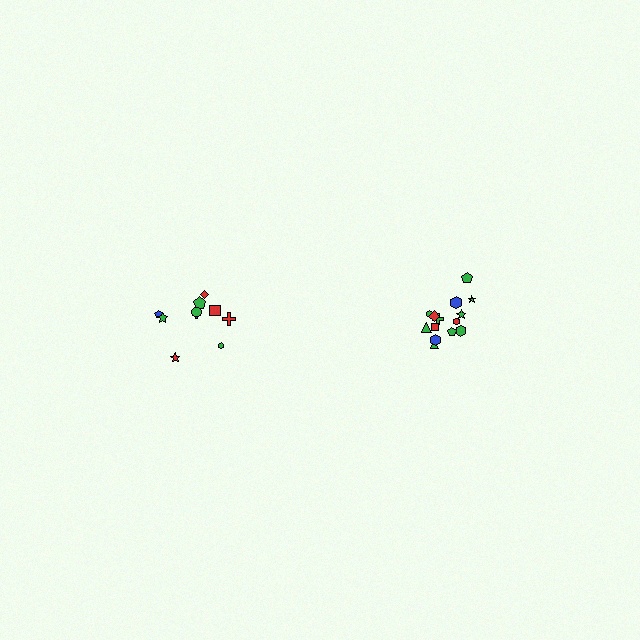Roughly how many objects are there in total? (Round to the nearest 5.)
Roughly 25 objects in total.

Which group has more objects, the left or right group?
The right group.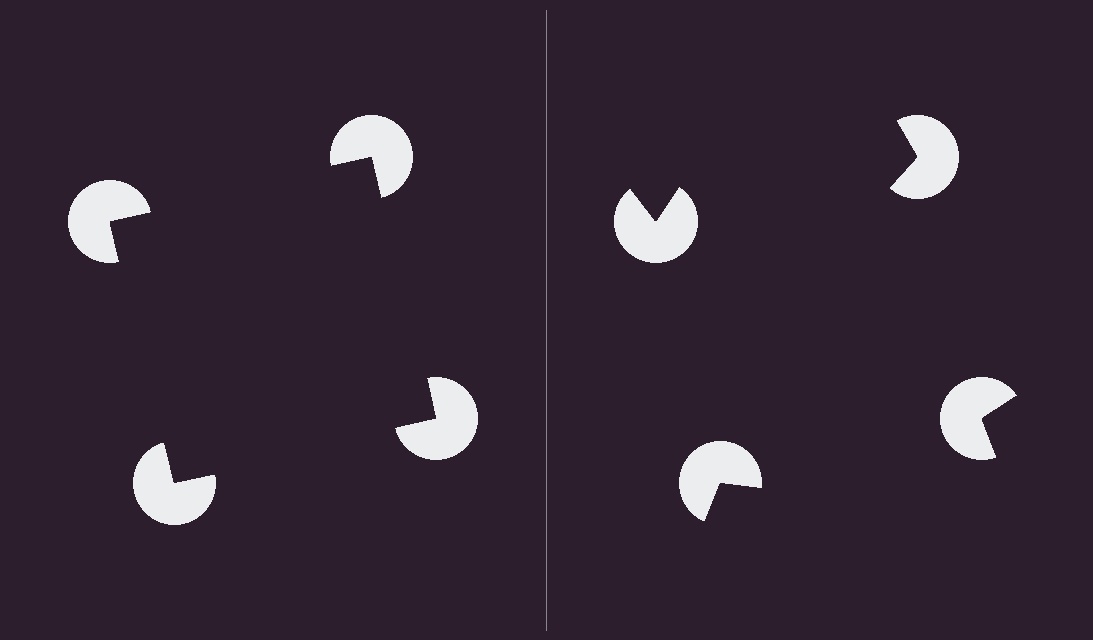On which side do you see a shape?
An illusory square appears on the left side. On the right side the wedge cuts are rotated, so no coherent shape forms.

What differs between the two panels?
The pac-man discs are positioned identically on both sides; only the wedge orientations differ. On the left they align to a square; on the right they are misaligned.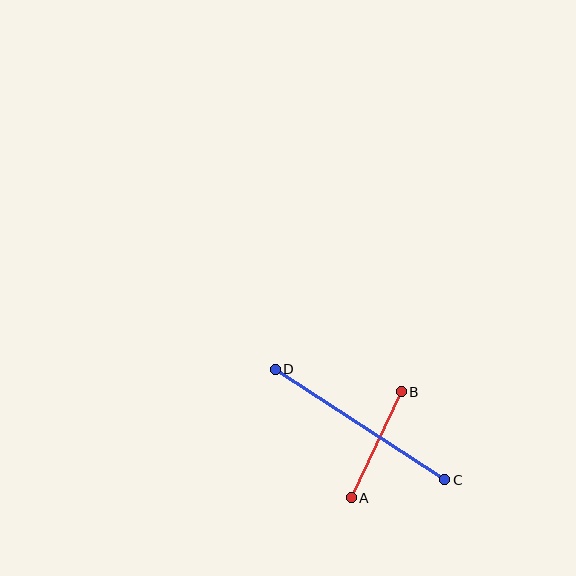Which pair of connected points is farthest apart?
Points C and D are farthest apart.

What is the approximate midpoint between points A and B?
The midpoint is at approximately (376, 445) pixels.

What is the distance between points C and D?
The distance is approximately 202 pixels.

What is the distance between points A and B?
The distance is approximately 117 pixels.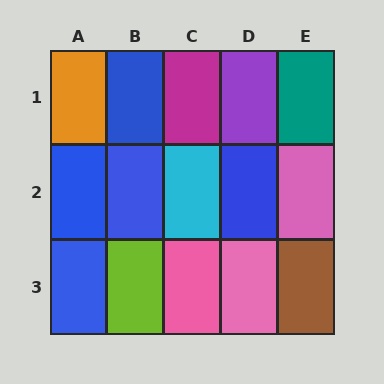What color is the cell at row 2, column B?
Blue.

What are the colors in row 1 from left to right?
Orange, blue, magenta, purple, teal.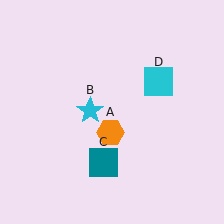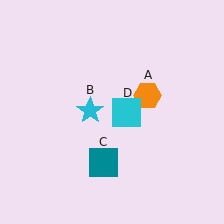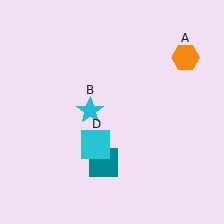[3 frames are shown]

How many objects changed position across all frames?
2 objects changed position: orange hexagon (object A), cyan square (object D).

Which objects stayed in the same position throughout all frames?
Cyan star (object B) and teal square (object C) remained stationary.